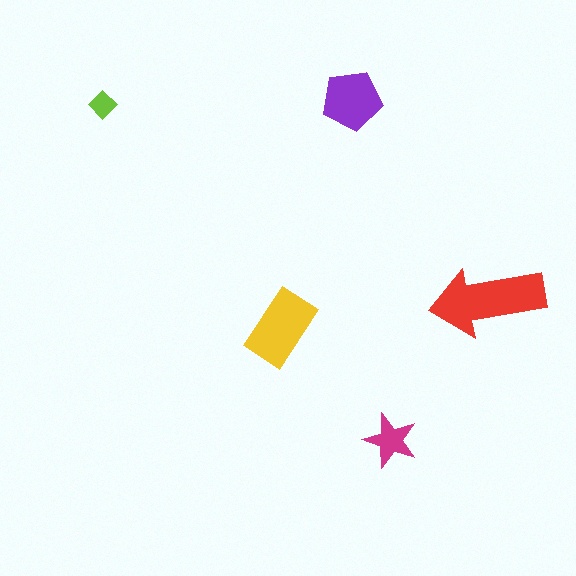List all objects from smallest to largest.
The lime diamond, the magenta star, the purple pentagon, the yellow rectangle, the red arrow.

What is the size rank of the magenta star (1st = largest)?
4th.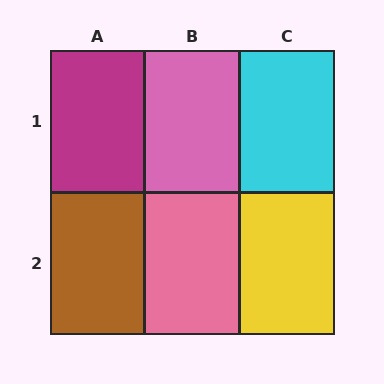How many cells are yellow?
1 cell is yellow.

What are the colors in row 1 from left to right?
Magenta, pink, cyan.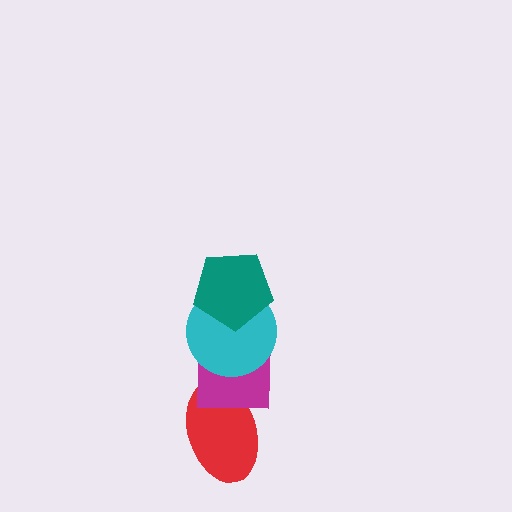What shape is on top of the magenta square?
The cyan circle is on top of the magenta square.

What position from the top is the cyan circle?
The cyan circle is 2nd from the top.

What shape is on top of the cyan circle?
The teal pentagon is on top of the cyan circle.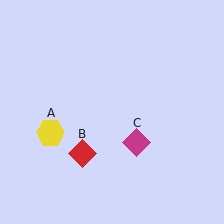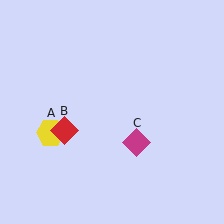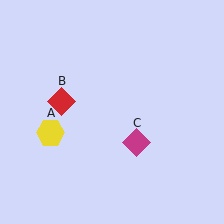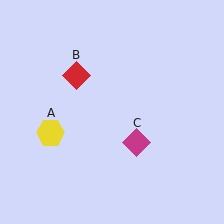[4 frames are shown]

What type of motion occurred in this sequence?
The red diamond (object B) rotated clockwise around the center of the scene.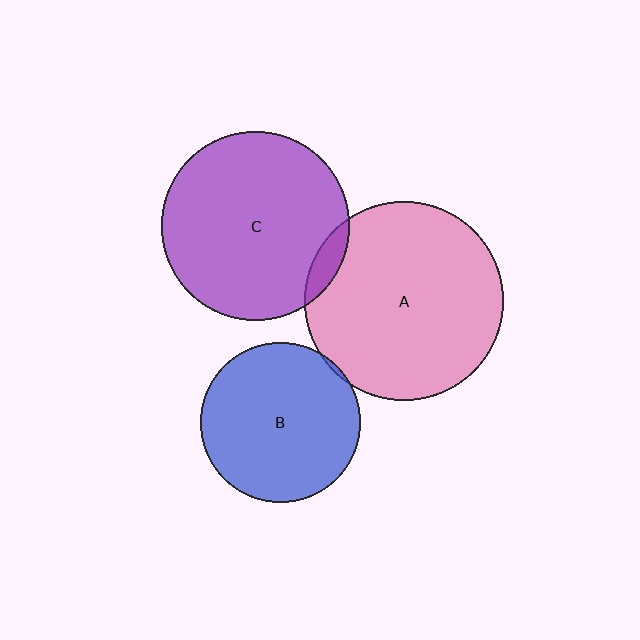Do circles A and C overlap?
Yes.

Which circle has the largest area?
Circle A (pink).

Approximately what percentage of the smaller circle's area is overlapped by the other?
Approximately 5%.